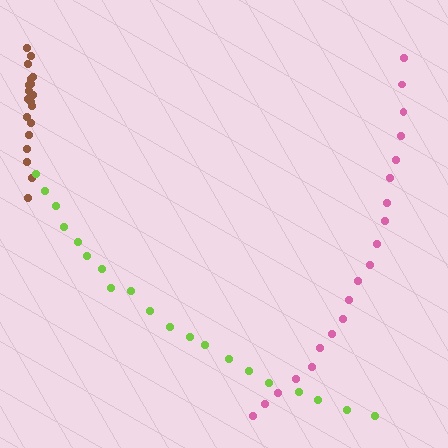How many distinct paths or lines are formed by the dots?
There are 3 distinct paths.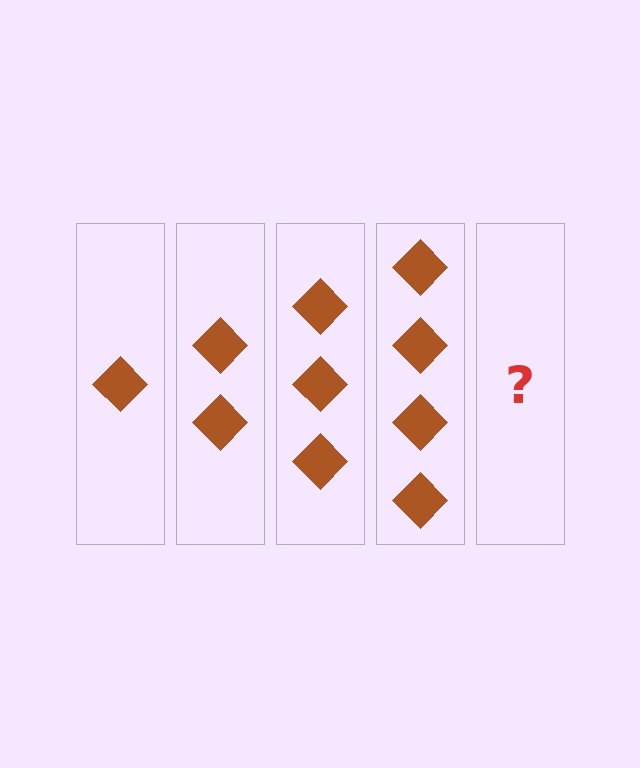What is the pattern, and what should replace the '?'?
The pattern is that each step adds one more diamond. The '?' should be 5 diamonds.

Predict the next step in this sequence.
The next step is 5 diamonds.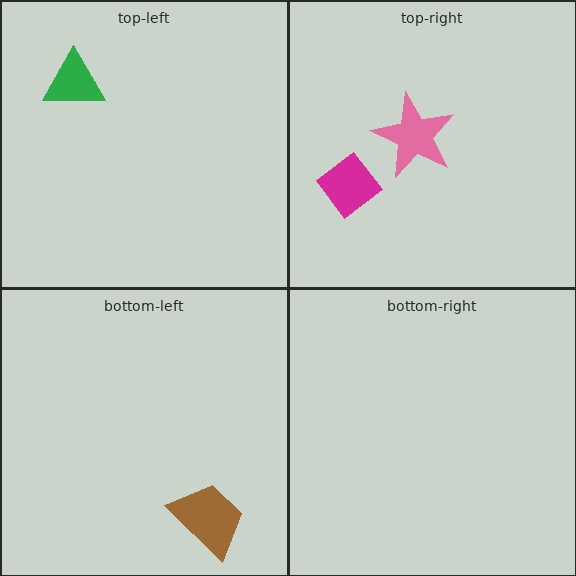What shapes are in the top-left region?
The green triangle.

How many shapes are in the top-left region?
1.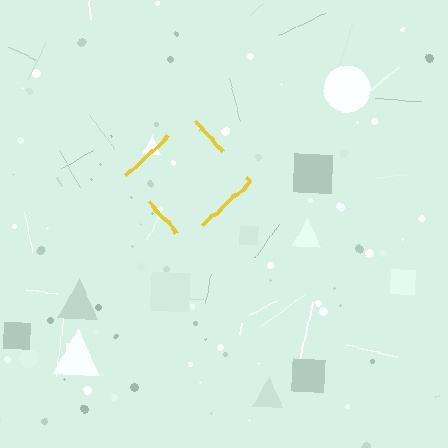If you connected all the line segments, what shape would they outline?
They would outline a diamond.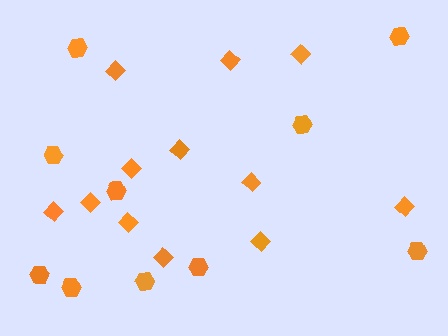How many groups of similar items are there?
There are 2 groups: one group of diamonds (12) and one group of hexagons (10).